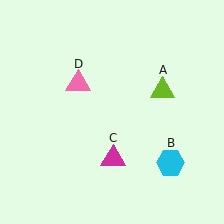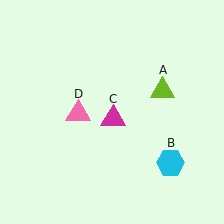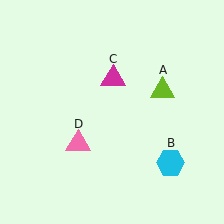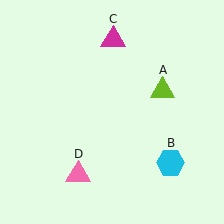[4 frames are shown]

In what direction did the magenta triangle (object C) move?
The magenta triangle (object C) moved up.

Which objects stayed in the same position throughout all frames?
Lime triangle (object A) and cyan hexagon (object B) remained stationary.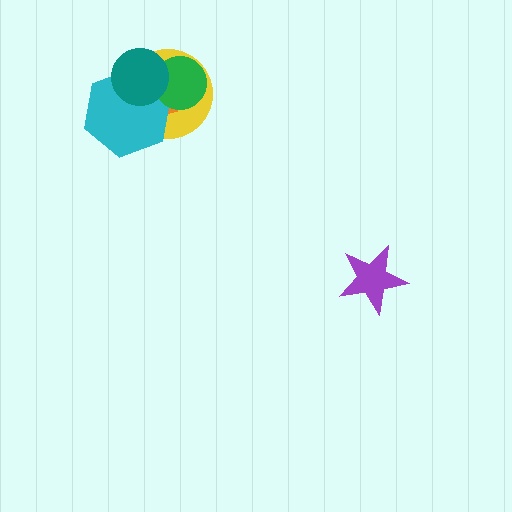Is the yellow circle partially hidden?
Yes, it is partially covered by another shape.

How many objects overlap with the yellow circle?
4 objects overlap with the yellow circle.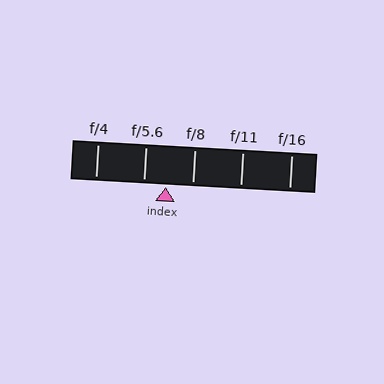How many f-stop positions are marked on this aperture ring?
There are 5 f-stop positions marked.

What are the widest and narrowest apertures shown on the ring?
The widest aperture shown is f/4 and the narrowest is f/16.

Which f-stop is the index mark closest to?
The index mark is closest to f/5.6.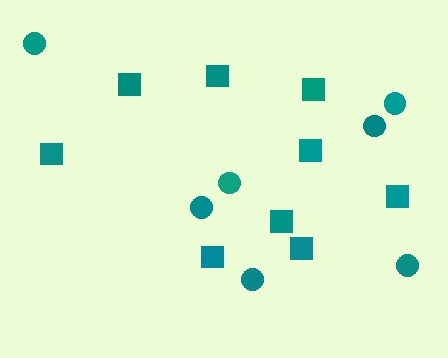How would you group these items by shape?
There are 2 groups: one group of squares (9) and one group of circles (7).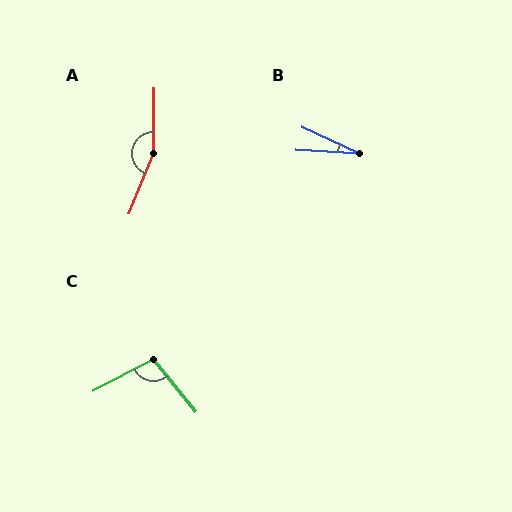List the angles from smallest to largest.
B (22°), C (101°), A (159°).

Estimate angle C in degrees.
Approximately 101 degrees.